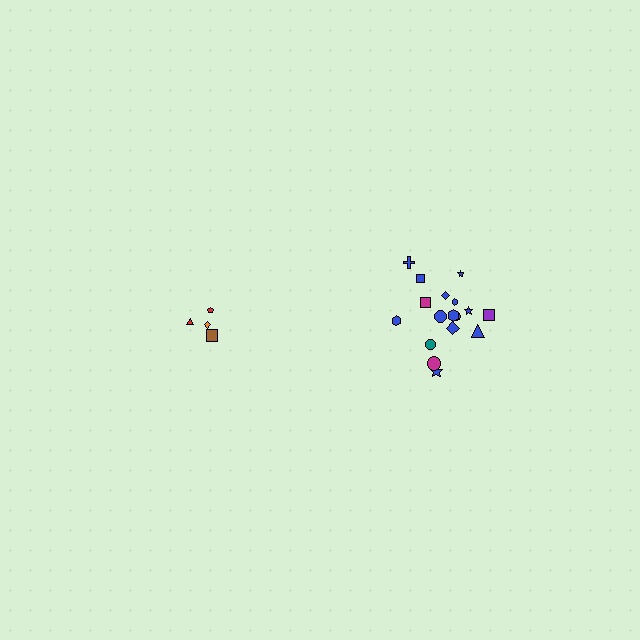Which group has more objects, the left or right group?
The right group.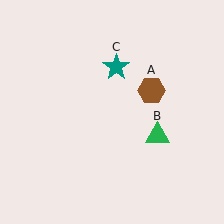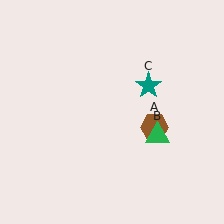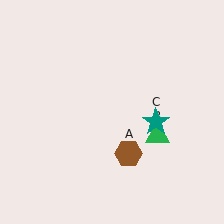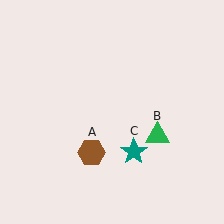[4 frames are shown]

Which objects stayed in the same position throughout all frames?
Green triangle (object B) remained stationary.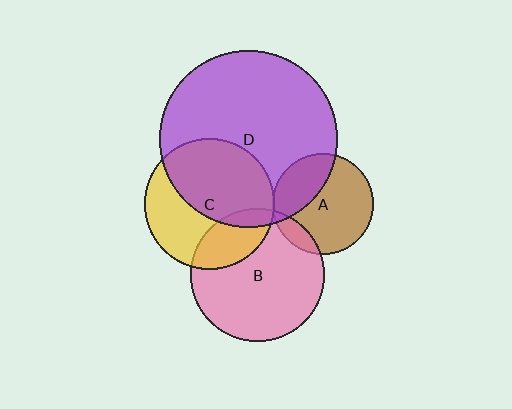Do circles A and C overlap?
Yes.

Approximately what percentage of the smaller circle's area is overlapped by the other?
Approximately 5%.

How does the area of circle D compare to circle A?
Approximately 3.1 times.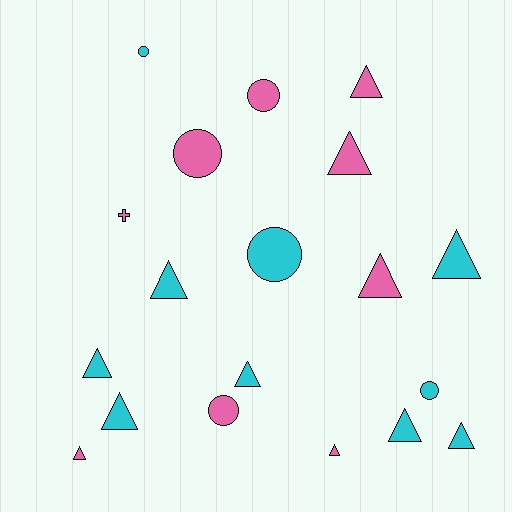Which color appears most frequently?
Cyan, with 10 objects.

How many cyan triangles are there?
There are 7 cyan triangles.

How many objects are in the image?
There are 19 objects.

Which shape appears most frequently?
Triangle, with 12 objects.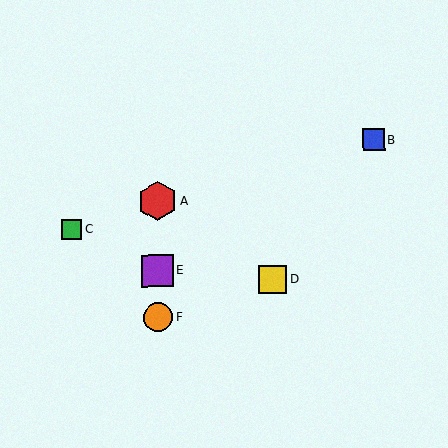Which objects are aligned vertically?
Objects A, E, F are aligned vertically.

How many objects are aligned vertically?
3 objects (A, E, F) are aligned vertically.